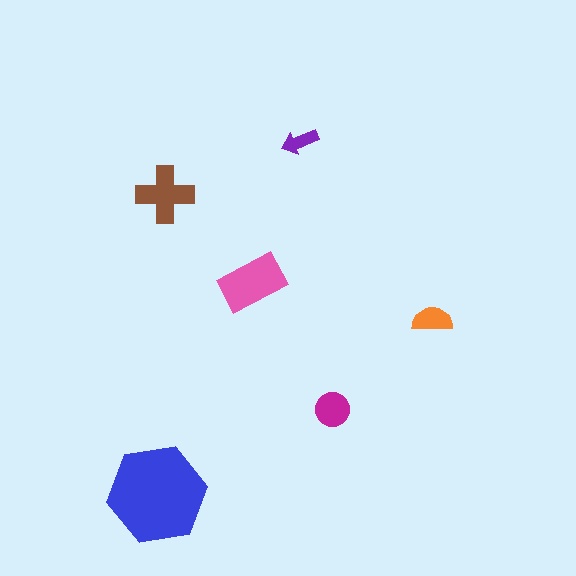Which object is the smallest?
The purple arrow.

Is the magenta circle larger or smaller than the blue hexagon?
Smaller.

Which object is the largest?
The blue hexagon.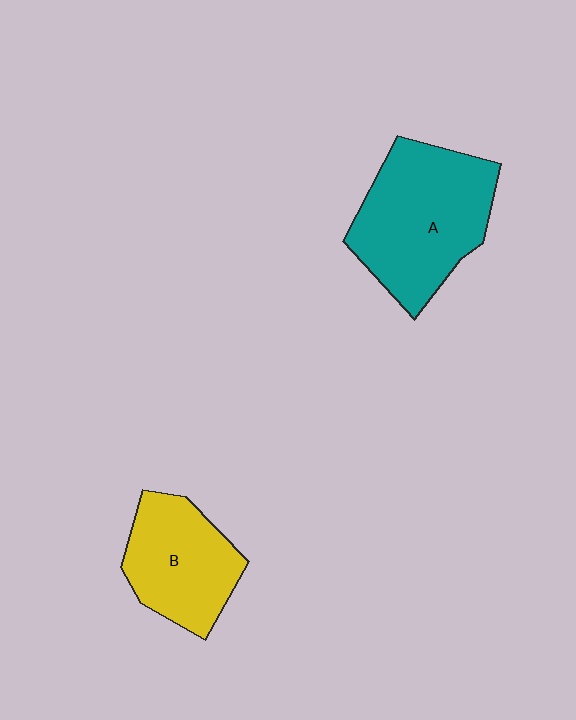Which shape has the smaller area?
Shape B (yellow).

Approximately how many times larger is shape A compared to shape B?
Approximately 1.4 times.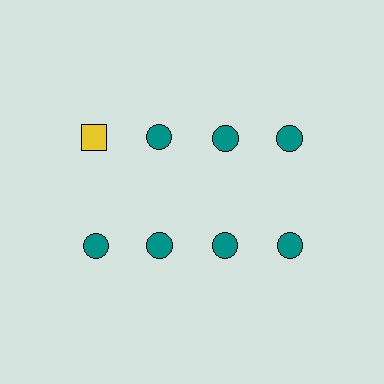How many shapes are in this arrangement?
There are 8 shapes arranged in a grid pattern.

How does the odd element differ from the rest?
It differs in both color (yellow instead of teal) and shape (square instead of circle).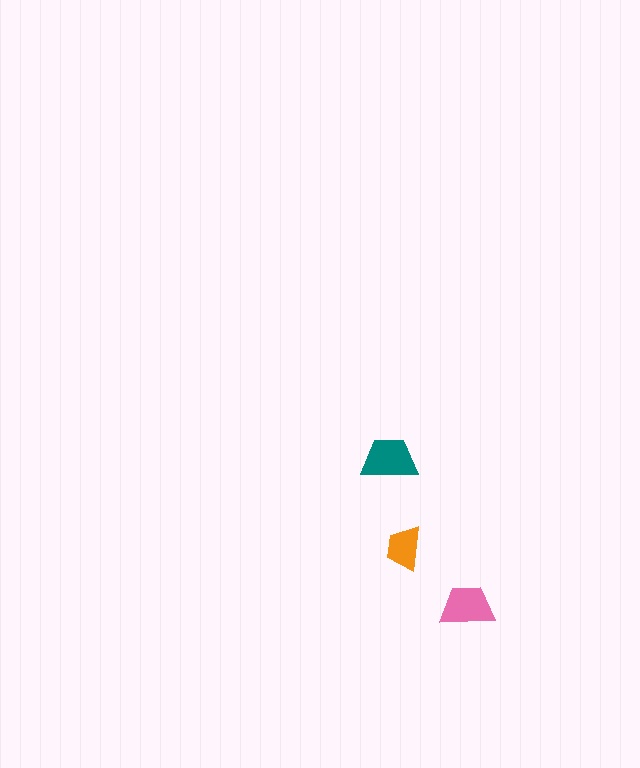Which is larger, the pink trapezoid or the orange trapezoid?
The pink one.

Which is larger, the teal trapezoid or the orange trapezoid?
The teal one.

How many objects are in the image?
There are 3 objects in the image.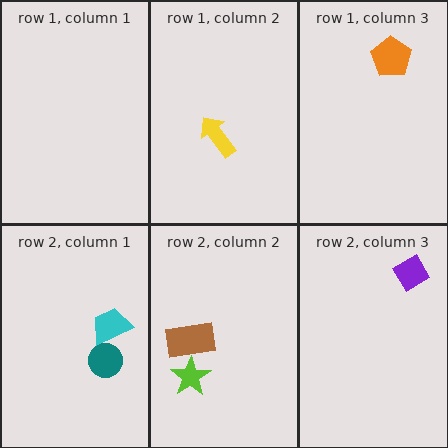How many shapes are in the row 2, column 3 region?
1.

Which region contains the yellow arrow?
The row 1, column 2 region.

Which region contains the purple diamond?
The row 2, column 3 region.